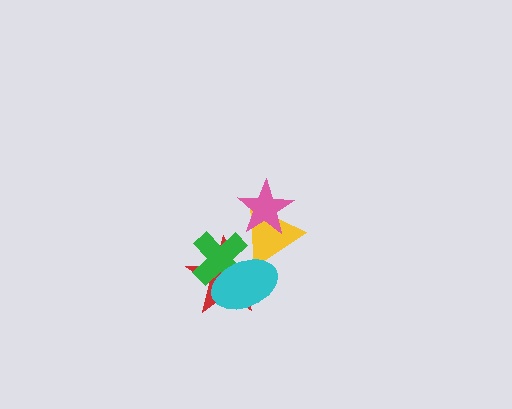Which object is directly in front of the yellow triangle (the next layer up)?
The cyan ellipse is directly in front of the yellow triangle.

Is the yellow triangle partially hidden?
Yes, it is partially covered by another shape.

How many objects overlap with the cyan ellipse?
3 objects overlap with the cyan ellipse.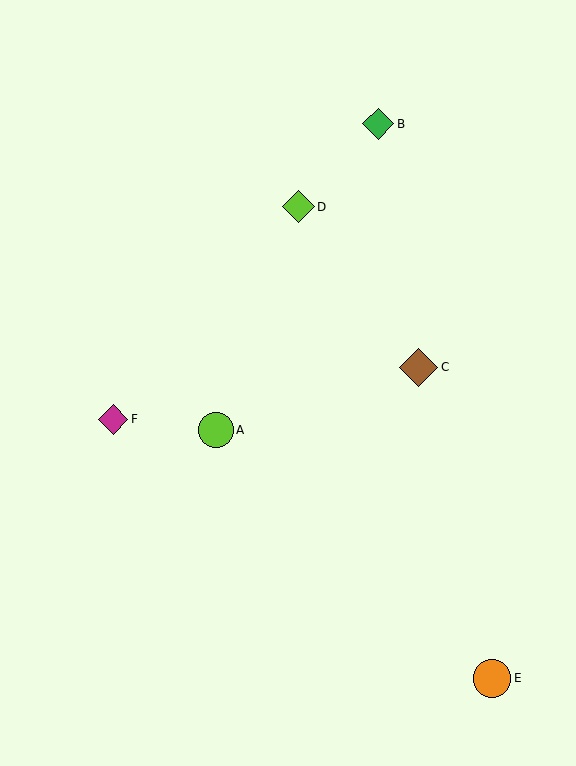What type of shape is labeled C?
Shape C is a brown diamond.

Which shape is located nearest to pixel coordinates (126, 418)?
The magenta diamond (labeled F) at (113, 419) is nearest to that location.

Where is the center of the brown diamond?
The center of the brown diamond is at (419, 367).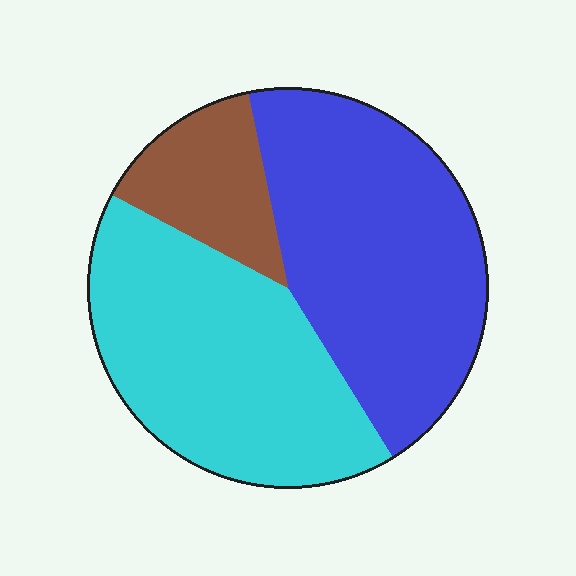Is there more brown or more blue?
Blue.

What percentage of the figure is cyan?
Cyan takes up about two fifths (2/5) of the figure.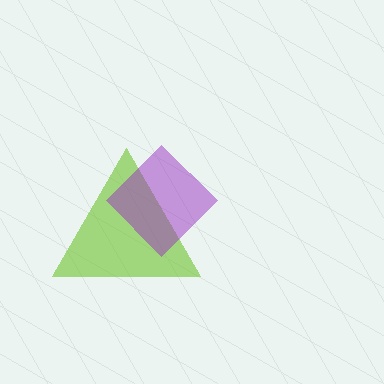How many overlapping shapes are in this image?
There are 2 overlapping shapes in the image.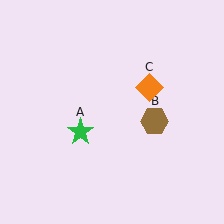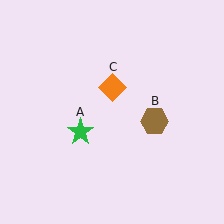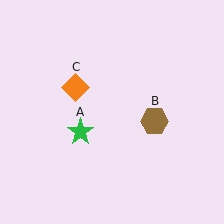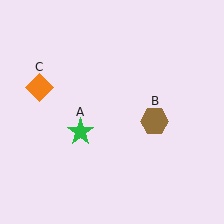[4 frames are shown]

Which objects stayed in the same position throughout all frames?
Green star (object A) and brown hexagon (object B) remained stationary.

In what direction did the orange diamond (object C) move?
The orange diamond (object C) moved left.